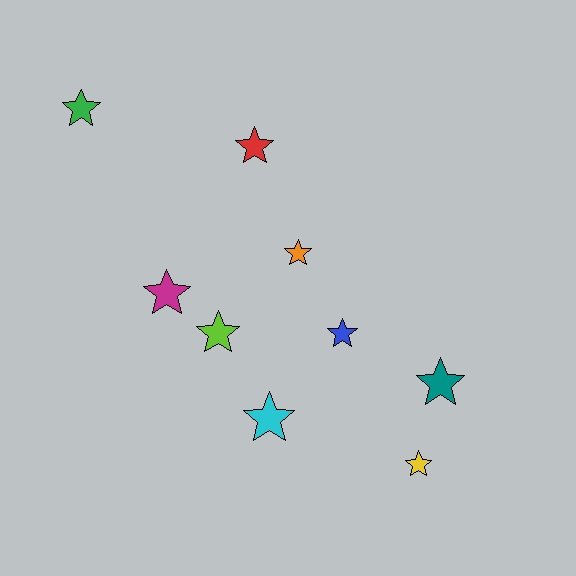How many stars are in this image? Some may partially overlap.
There are 9 stars.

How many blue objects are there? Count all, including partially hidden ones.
There is 1 blue object.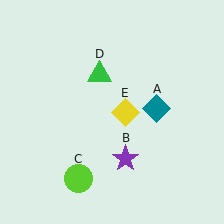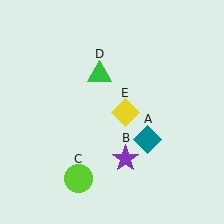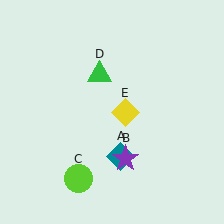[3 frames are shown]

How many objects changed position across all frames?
1 object changed position: teal diamond (object A).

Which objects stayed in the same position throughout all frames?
Purple star (object B) and lime circle (object C) and green triangle (object D) and yellow diamond (object E) remained stationary.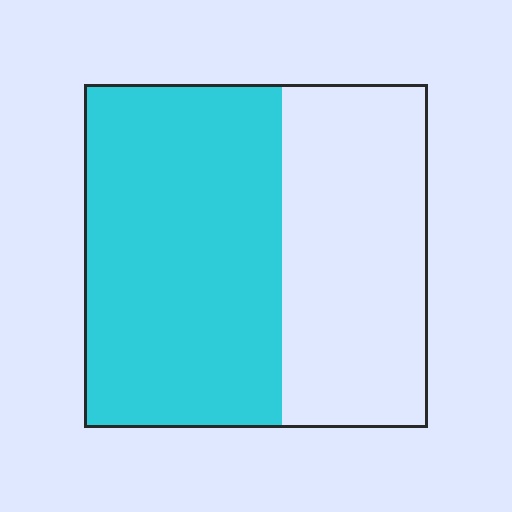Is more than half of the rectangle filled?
Yes.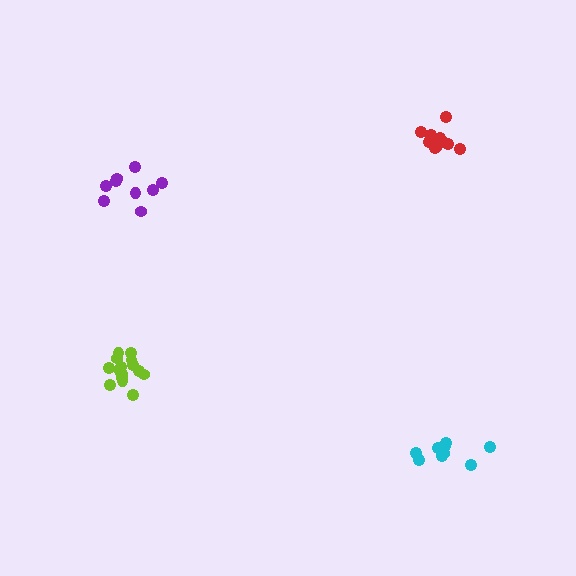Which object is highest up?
The red cluster is topmost.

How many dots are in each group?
Group 1: 15 dots, Group 2: 9 dots, Group 3: 10 dots, Group 4: 9 dots (43 total).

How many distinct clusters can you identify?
There are 4 distinct clusters.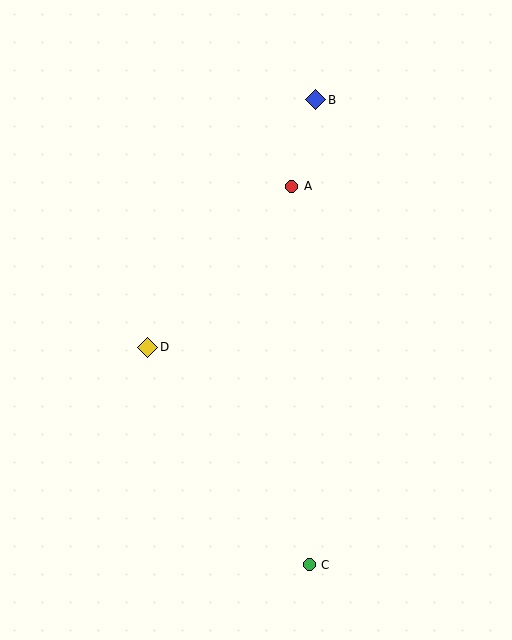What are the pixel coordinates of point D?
Point D is at (148, 347).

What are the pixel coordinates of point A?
Point A is at (292, 186).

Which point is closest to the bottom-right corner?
Point C is closest to the bottom-right corner.